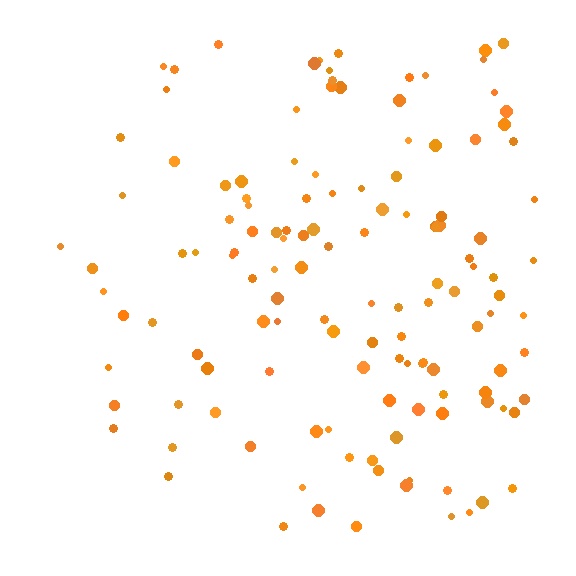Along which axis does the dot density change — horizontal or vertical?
Horizontal.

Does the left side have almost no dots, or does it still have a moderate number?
Still a moderate number, just noticeably fewer than the right.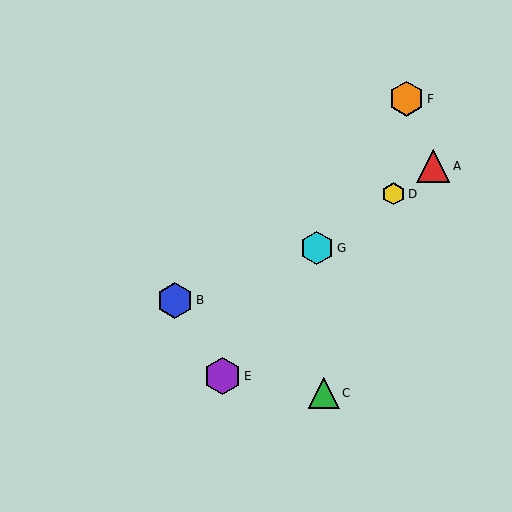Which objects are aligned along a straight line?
Objects A, D, G are aligned along a straight line.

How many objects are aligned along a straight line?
3 objects (A, D, G) are aligned along a straight line.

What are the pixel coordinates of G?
Object G is at (317, 248).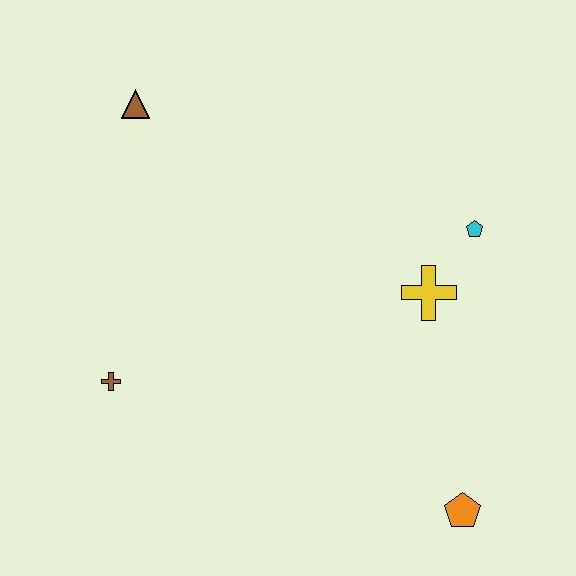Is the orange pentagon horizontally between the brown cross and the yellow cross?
No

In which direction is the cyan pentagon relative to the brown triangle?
The cyan pentagon is to the right of the brown triangle.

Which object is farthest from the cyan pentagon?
The brown cross is farthest from the cyan pentagon.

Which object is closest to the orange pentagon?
The yellow cross is closest to the orange pentagon.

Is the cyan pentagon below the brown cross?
No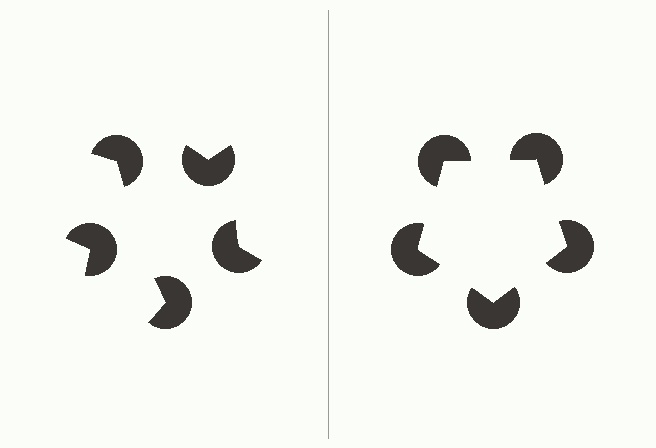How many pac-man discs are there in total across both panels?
10 — 5 on each side.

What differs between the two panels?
The pac-man discs are positioned identically on both sides; only the wedge orientations differ. On the right they align to a pentagon; on the left they are misaligned.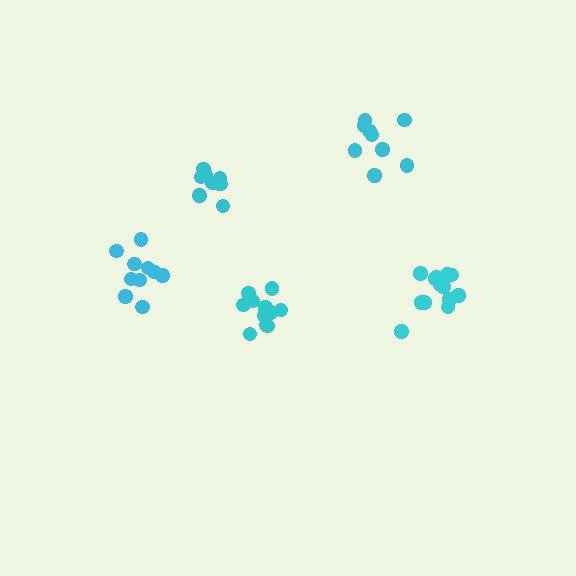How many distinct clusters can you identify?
There are 5 distinct clusters.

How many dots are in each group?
Group 1: 10 dots, Group 2: 13 dots, Group 3: 9 dots, Group 4: 9 dots, Group 5: 11 dots (52 total).